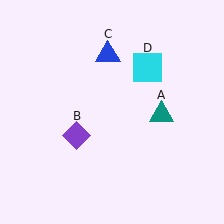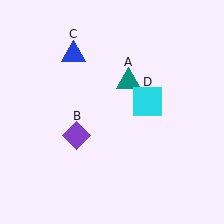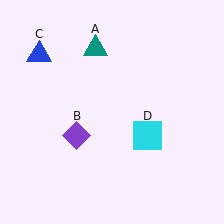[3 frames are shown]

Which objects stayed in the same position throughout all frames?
Purple diamond (object B) remained stationary.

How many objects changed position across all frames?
3 objects changed position: teal triangle (object A), blue triangle (object C), cyan square (object D).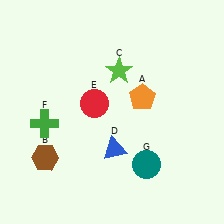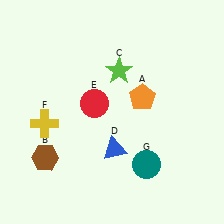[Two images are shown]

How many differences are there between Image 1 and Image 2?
There is 1 difference between the two images.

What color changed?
The cross (F) changed from green in Image 1 to yellow in Image 2.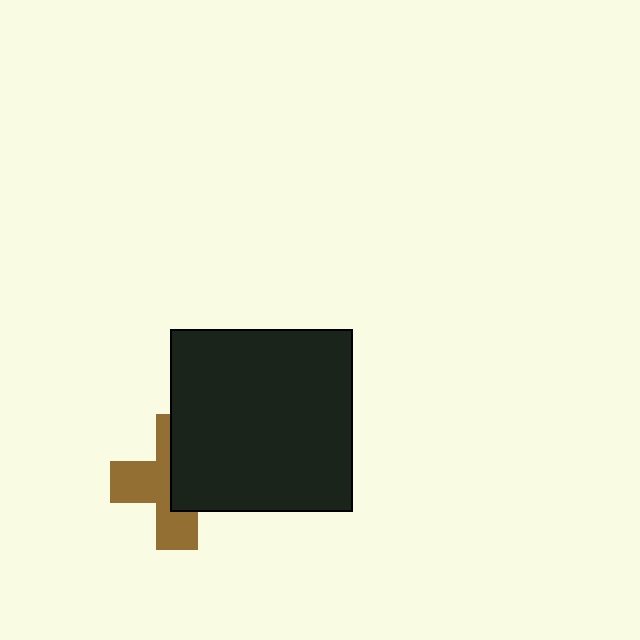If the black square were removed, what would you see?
You would see the complete brown cross.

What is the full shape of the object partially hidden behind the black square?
The partially hidden object is a brown cross.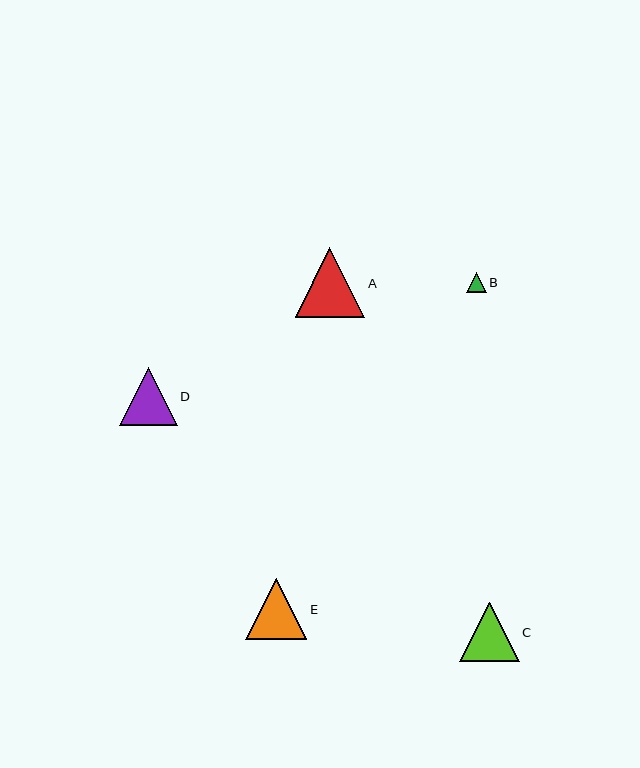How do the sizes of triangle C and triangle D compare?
Triangle C and triangle D are approximately the same size.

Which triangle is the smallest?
Triangle B is the smallest with a size of approximately 20 pixels.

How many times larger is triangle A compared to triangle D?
Triangle A is approximately 1.2 times the size of triangle D.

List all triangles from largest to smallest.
From largest to smallest: A, E, C, D, B.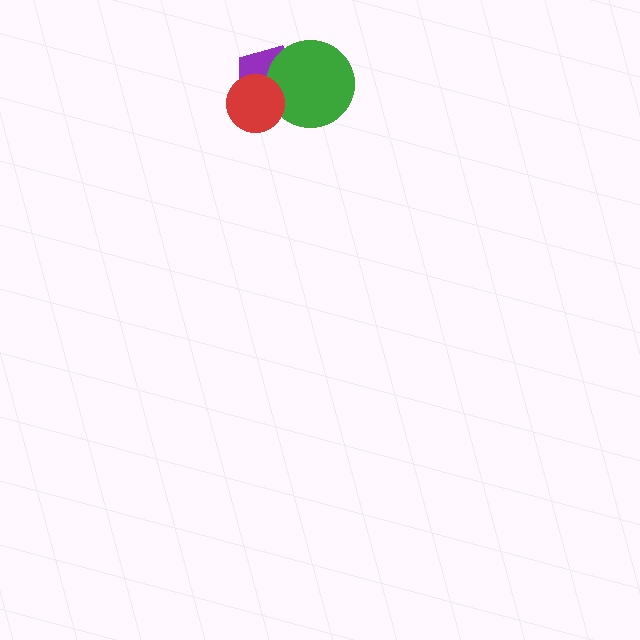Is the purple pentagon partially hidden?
Yes, it is partially covered by another shape.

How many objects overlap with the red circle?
2 objects overlap with the red circle.